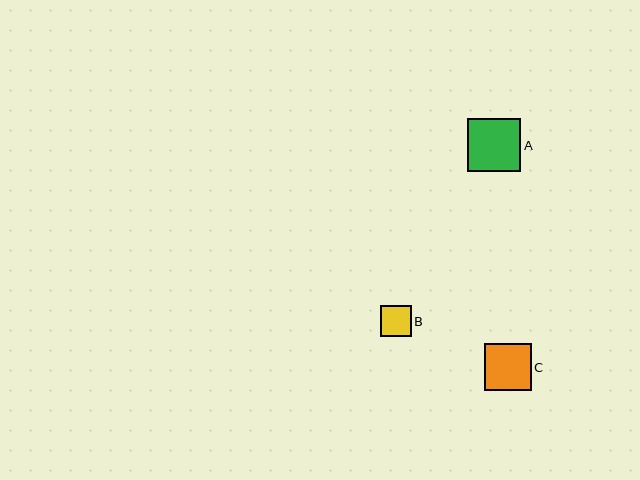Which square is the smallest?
Square B is the smallest with a size of approximately 31 pixels.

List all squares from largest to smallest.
From largest to smallest: A, C, B.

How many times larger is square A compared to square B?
Square A is approximately 1.7 times the size of square B.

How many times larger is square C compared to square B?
Square C is approximately 1.5 times the size of square B.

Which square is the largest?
Square A is the largest with a size of approximately 53 pixels.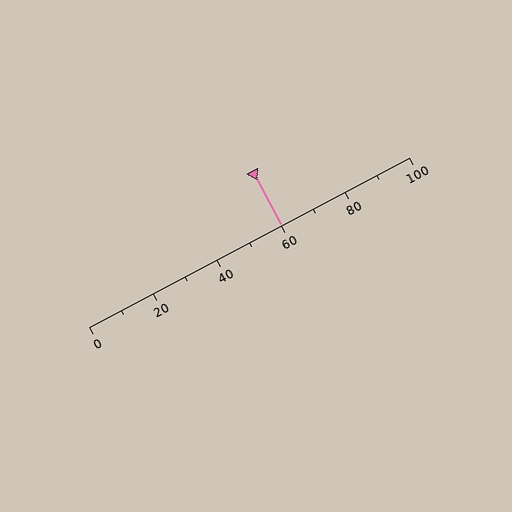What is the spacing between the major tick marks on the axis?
The major ticks are spaced 20 apart.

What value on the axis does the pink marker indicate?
The marker indicates approximately 60.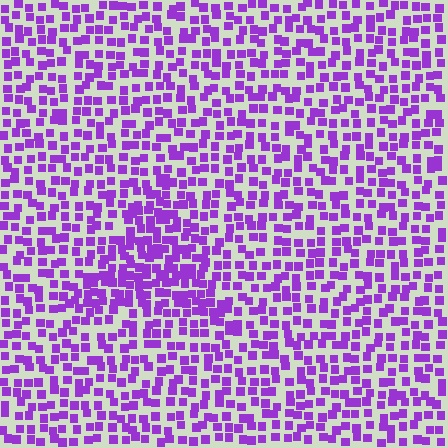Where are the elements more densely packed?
The elements are more densely packed inside the triangle boundary.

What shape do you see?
I see a triangle.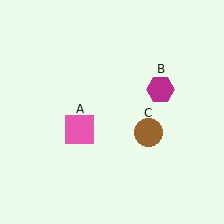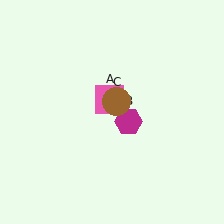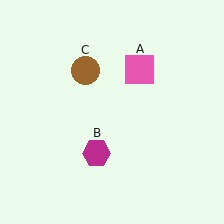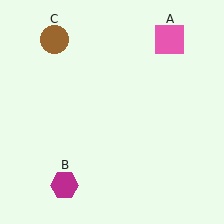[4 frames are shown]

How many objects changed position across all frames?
3 objects changed position: pink square (object A), magenta hexagon (object B), brown circle (object C).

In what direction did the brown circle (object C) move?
The brown circle (object C) moved up and to the left.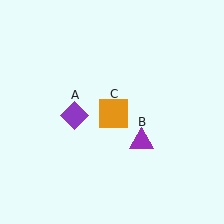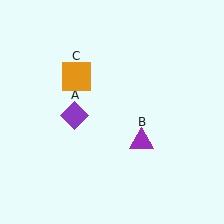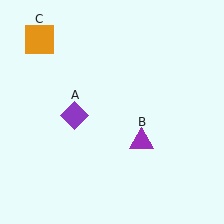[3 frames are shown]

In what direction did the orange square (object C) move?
The orange square (object C) moved up and to the left.